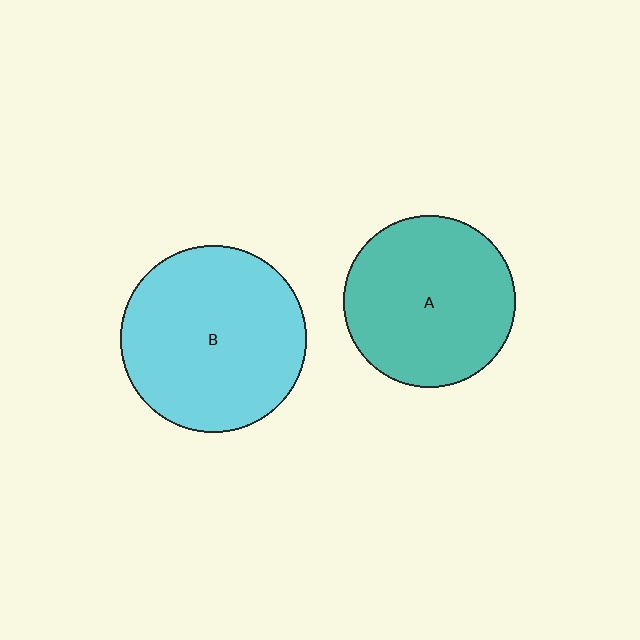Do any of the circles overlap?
No, none of the circles overlap.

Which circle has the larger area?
Circle B (cyan).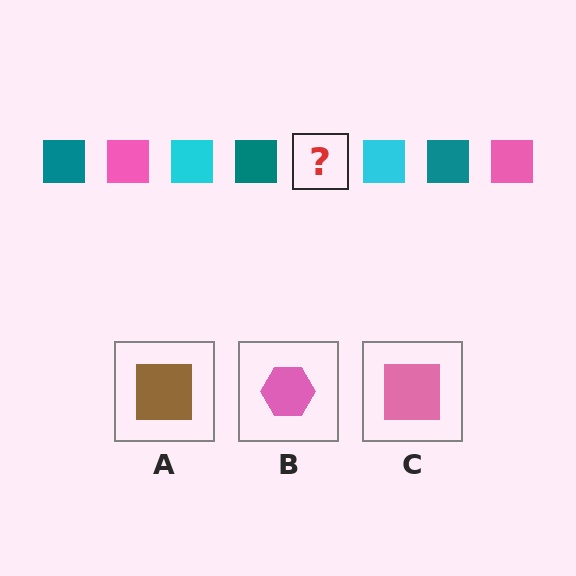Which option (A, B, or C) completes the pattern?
C.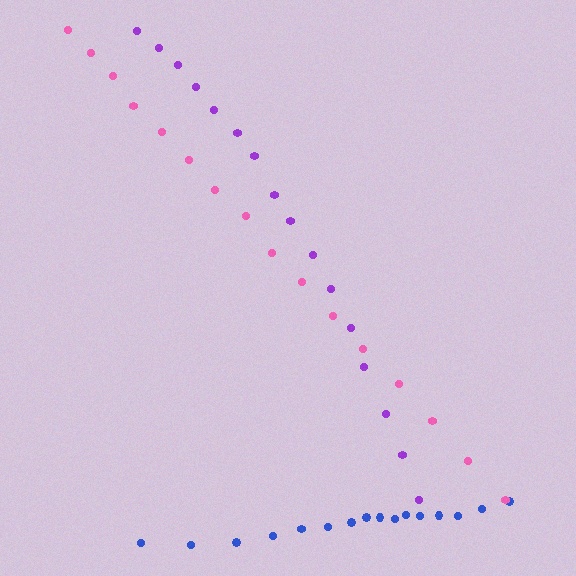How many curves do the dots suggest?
There are 3 distinct paths.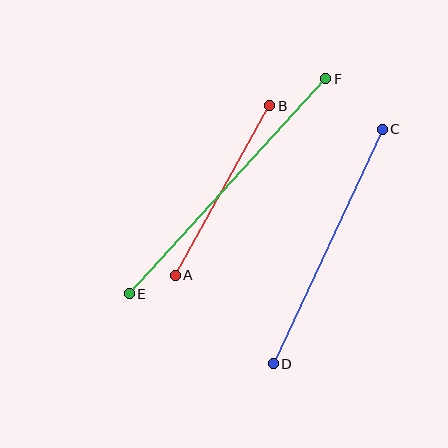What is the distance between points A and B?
The distance is approximately 194 pixels.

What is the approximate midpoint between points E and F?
The midpoint is at approximately (228, 186) pixels.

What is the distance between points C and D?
The distance is approximately 259 pixels.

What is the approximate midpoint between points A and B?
The midpoint is at approximately (223, 191) pixels.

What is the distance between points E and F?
The distance is approximately 291 pixels.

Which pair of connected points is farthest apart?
Points E and F are farthest apart.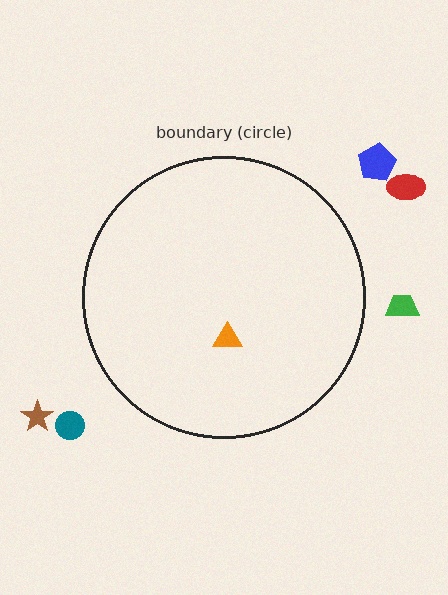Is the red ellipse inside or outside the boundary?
Outside.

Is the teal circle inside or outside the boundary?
Outside.